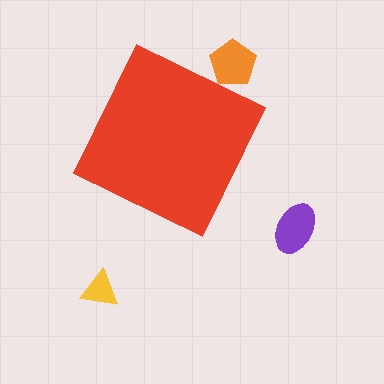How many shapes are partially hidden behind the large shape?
1 shape is partially hidden.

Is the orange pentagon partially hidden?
Yes, the orange pentagon is partially hidden behind the red diamond.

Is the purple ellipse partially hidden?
No, the purple ellipse is fully visible.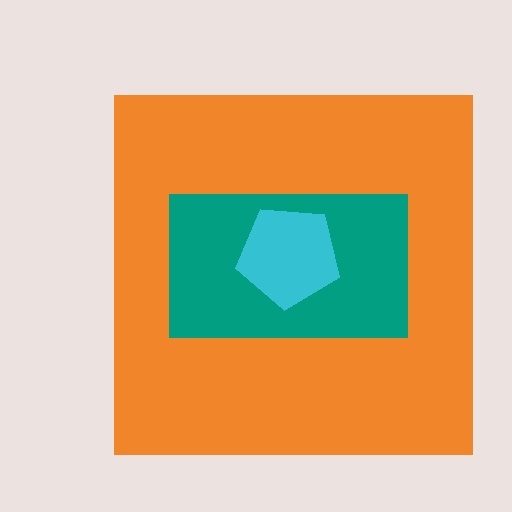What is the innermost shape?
The cyan pentagon.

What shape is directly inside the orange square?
The teal rectangle.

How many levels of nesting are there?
3.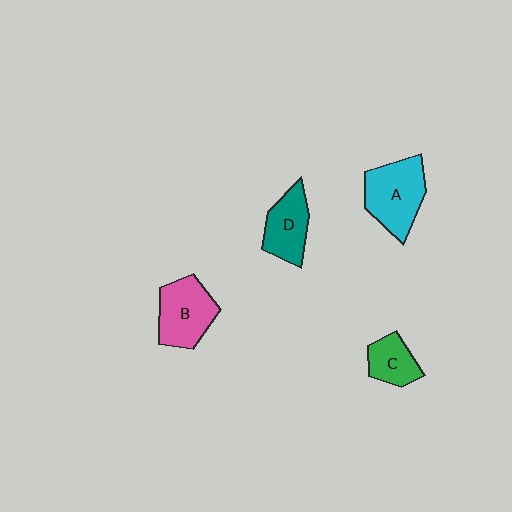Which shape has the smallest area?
Shape C (green).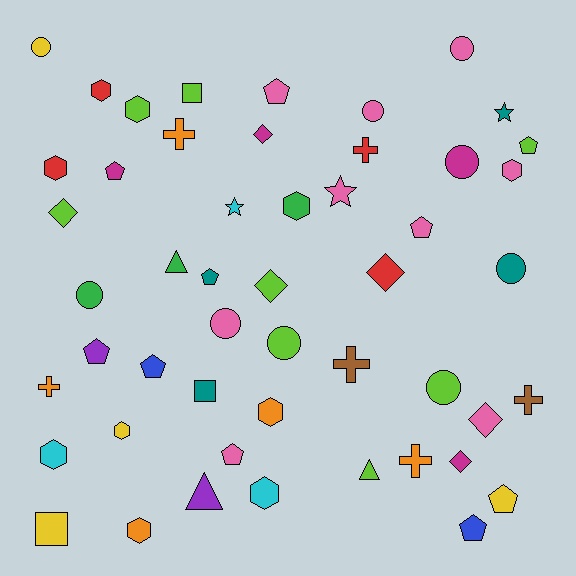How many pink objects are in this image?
There are 9 pink objects.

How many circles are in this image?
There are 9 circles.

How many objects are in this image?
There are 50 objects.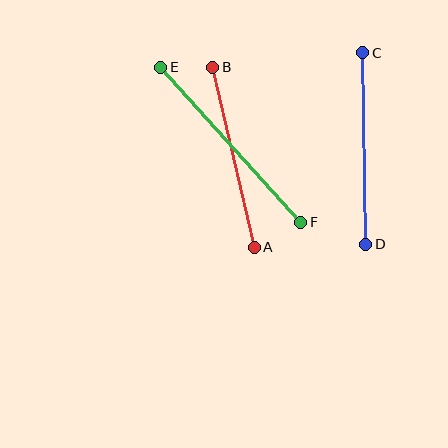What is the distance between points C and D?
The distance is approximately 191 pixels.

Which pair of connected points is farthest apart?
Points E and F are farthest apart.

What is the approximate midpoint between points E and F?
The midpoint is at approximately (231, 145) pixels.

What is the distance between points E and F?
The distance is approximately 209 pixels.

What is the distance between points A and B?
The distance is approximately 184 pixels.